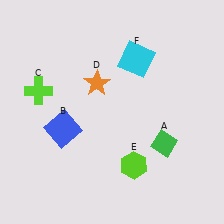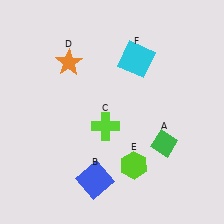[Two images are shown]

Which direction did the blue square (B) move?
The blue square (B) moved down.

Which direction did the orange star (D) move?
The orange star (D) moved left.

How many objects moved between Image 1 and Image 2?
3 objects moved between the two images.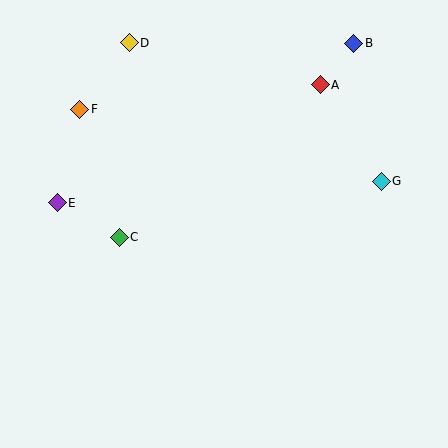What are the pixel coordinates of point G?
Point G is at (381, 181).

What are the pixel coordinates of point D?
Point D is at (129, 43).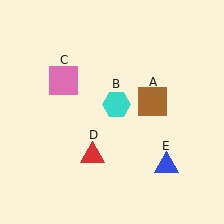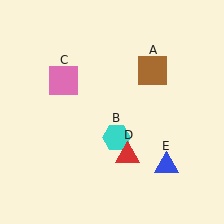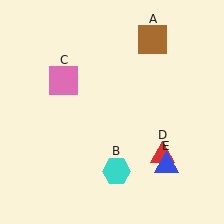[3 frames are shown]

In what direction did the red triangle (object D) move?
The red triangle (object D) moved right.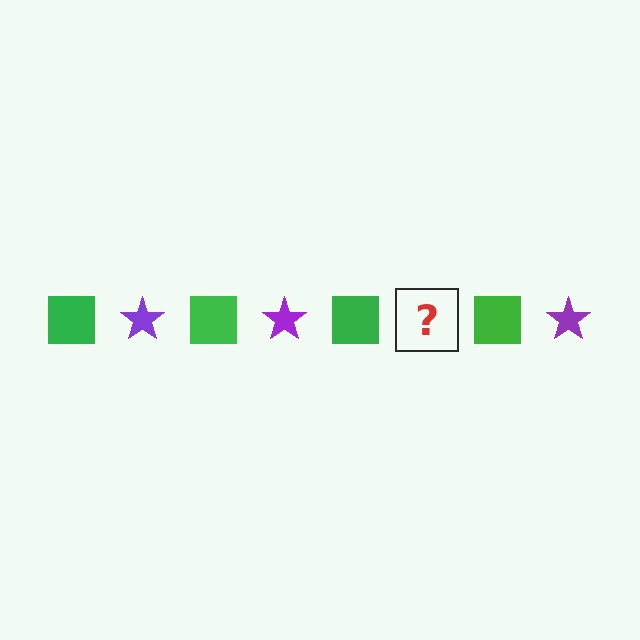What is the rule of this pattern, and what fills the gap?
The rule is that the pattern alternates between green square and purple star. The gap should be filled with a purple star.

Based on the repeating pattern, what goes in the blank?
The blank should be a purple star.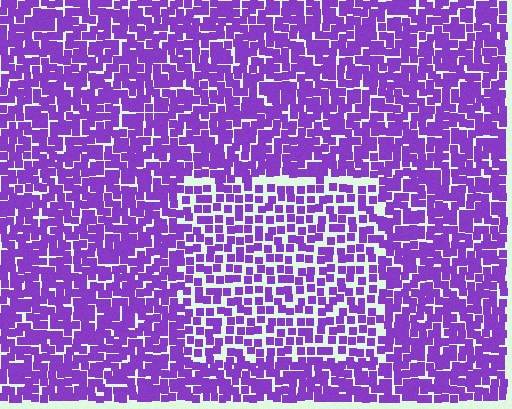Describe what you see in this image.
The image contains small purple elements arranged at two different densities. A rectangle-shaped region is visible where the elements are less densely packed than the surrounding area.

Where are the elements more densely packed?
The elements are more densely packed outside the rectangle boundary.